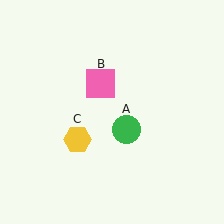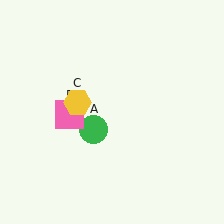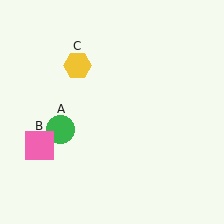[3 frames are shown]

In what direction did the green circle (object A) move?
The green circle (object A) moved left.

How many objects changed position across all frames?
3 objects changed position: green circle (object A), pink square (object B), yellow hexagon (object C).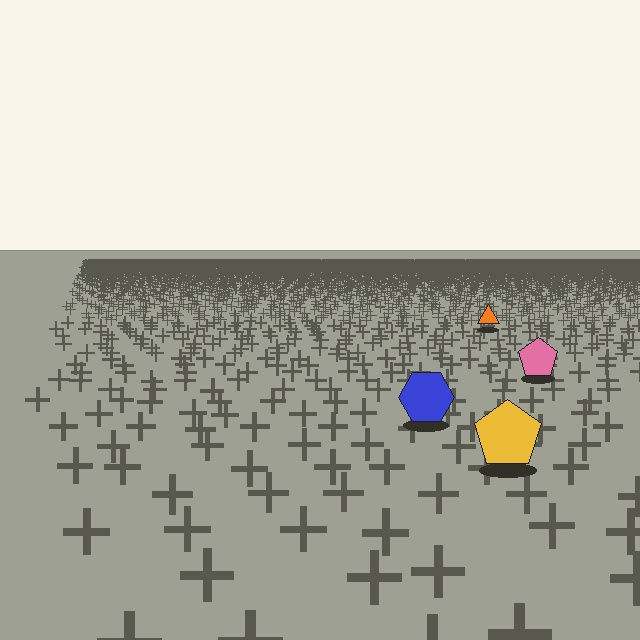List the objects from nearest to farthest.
From nearest to farthest: the yellow pentagon, the blue hexagon, the pink pentagon, the orange triangle.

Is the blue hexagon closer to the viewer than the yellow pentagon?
No. The yellow pentagon is closer — you can tell from the texture gradient: the ground texture is coarser near it.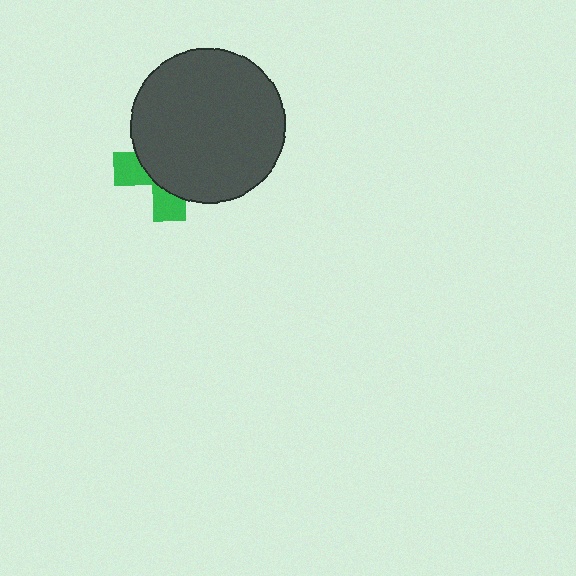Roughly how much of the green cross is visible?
A small part of it is visible (roughly 32%).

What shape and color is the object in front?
The object in front is a dark gray circle.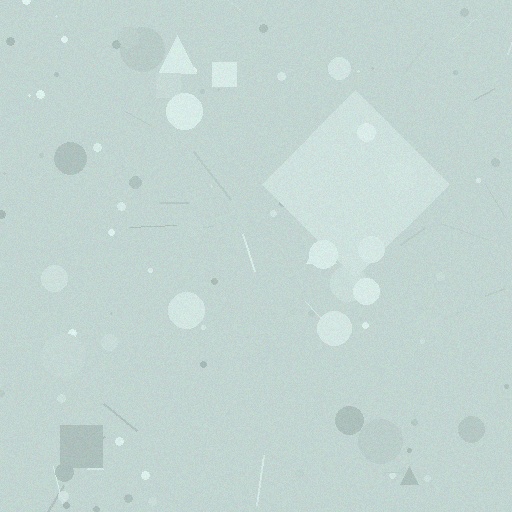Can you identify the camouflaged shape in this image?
The camouflaged shape is a diamond.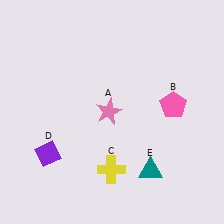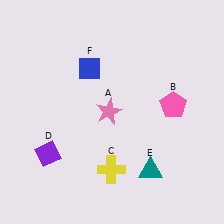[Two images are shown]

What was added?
A blue diamond (F) was added in Image 2.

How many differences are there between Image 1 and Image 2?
There is 1 difference between the two images.